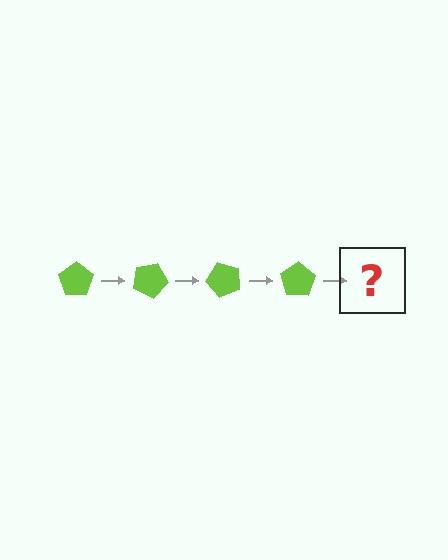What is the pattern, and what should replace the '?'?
The pattern is that the pentagon rotates 25 degrees each step. The '?' should be a lime pentagon rotated 100 degrees.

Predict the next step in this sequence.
The next step is a lime pentagon rotated 100 degrees.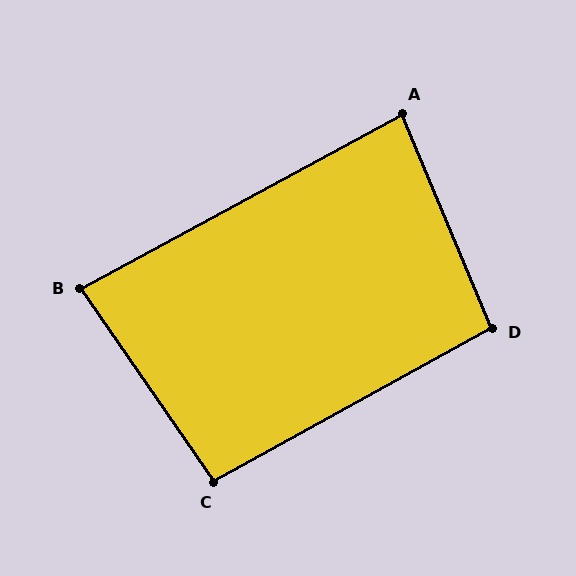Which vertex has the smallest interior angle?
B, at approximately 84 degrees.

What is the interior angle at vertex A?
Approximately 84 degrees (acute).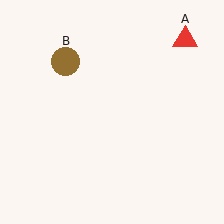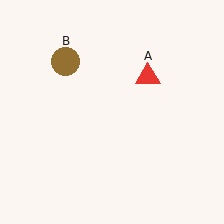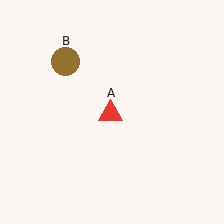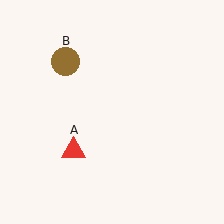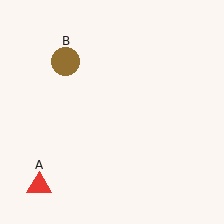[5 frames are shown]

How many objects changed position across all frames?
1 object changed position: red triangle (object A).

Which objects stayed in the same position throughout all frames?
Brown circle (object B) remained stationary.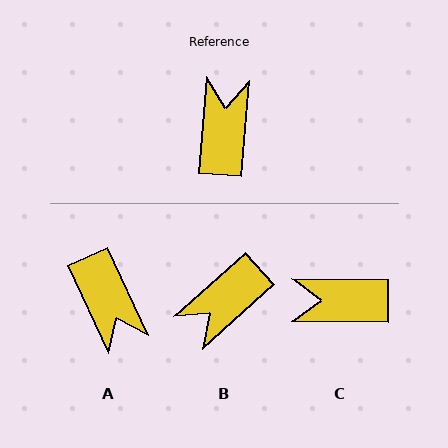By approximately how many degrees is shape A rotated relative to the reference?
Approximately 150 degrees clockwise.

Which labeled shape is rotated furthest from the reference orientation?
A, about 150 degrees away.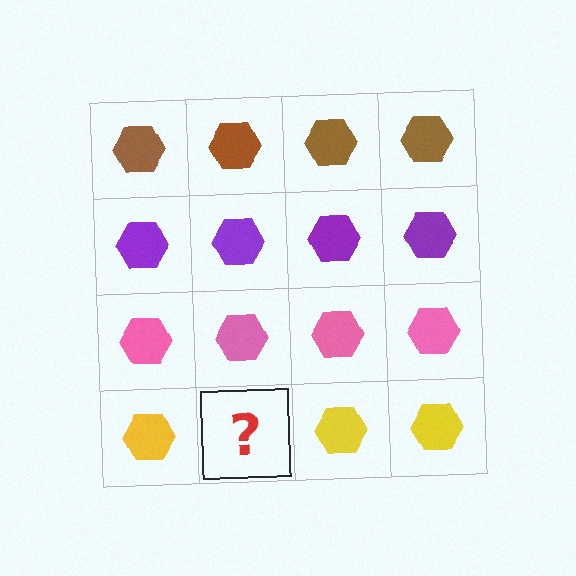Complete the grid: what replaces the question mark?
The question mark should be replaced with a yellow hexagon.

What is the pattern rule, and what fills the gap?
The rule is that each row has a consistent color. The gap should be filled with a yellow hexagon.